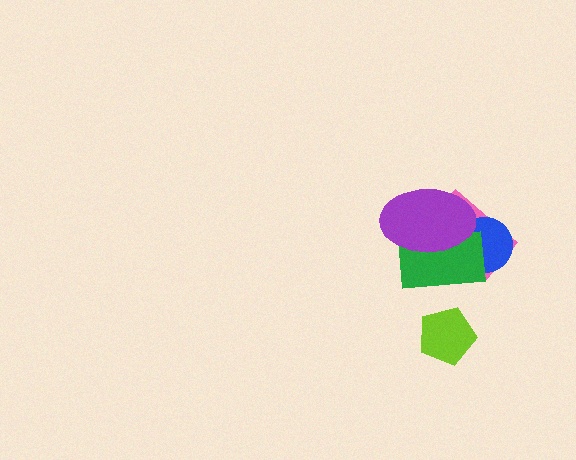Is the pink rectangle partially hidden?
Yes, it is partially covered by another shape.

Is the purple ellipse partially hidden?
No, no other shape covers it.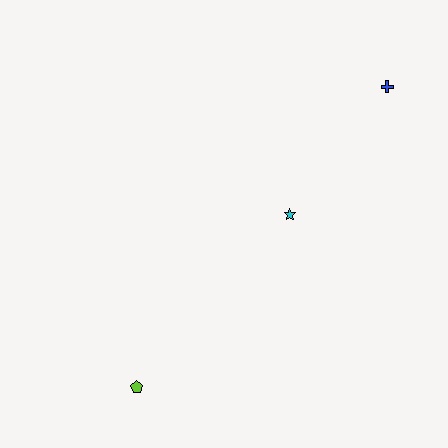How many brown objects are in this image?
There are no brown objects.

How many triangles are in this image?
There are no triangles.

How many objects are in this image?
There are 3 objects.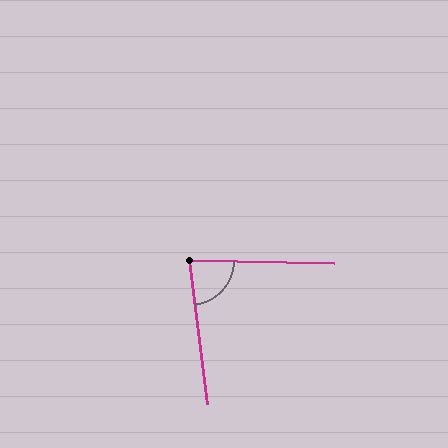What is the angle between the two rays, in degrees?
Approximately 82 degrees.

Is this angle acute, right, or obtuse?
It is acute.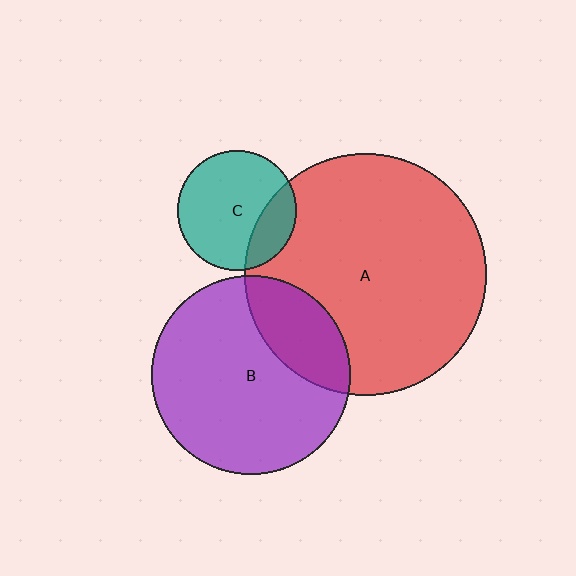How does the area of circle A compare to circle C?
Approximately 4.1 times.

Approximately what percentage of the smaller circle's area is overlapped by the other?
Approximately 25%.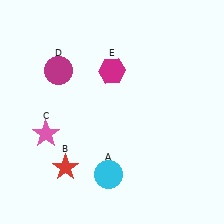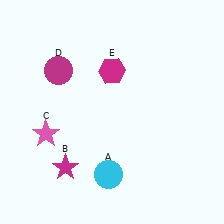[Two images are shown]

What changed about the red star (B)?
In Image 1, B is red. In Image 2, it changed to magenta.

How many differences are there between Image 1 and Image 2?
There is 1 difference between the two images.